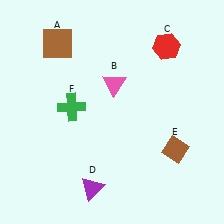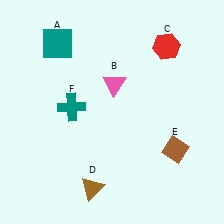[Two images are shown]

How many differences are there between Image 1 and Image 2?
There are 3 differences between the two images.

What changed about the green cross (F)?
In Image 1, F is green. In Image 2, it changed to teal.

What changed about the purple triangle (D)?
In Image 1, D is purple. In Image 2, it changed to brown.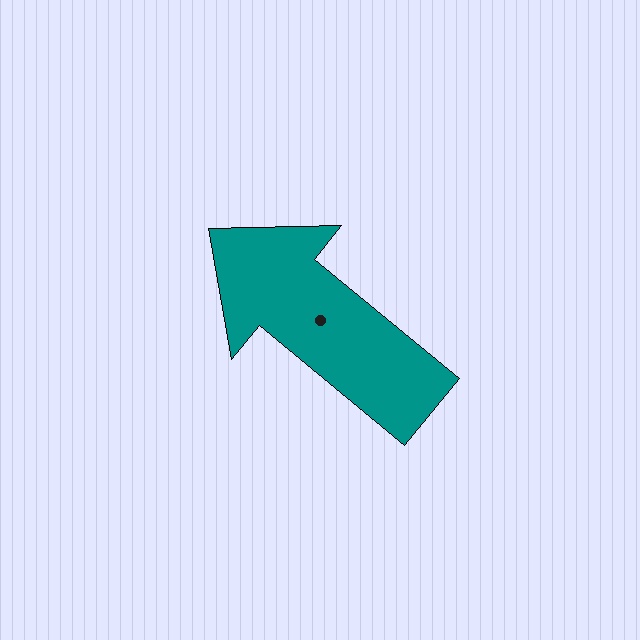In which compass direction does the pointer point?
Northwest.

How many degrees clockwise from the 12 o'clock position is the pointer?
Approximately 309 degrees.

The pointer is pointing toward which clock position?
Roughly 10 o'clock.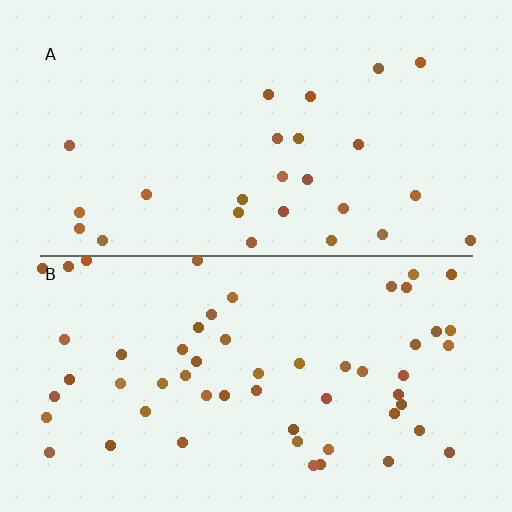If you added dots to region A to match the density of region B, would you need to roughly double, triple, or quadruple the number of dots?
Approximately double.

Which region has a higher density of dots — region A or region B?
B (the bottom).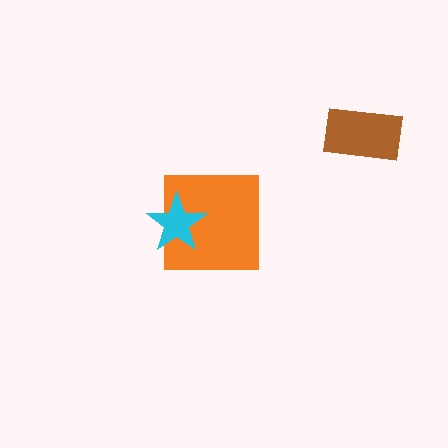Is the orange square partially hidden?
Yes, it is partially covered by another shape.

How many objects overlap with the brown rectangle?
0 objects overlap with the brown rectangle.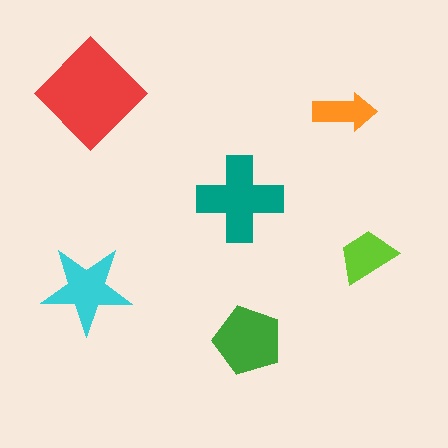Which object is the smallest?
The orange arrow.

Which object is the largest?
The red diamond.